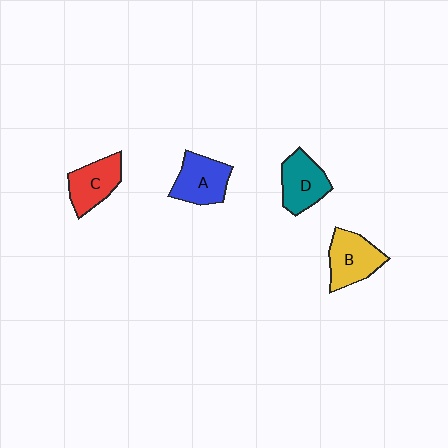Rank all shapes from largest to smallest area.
From largest to smallest: B (yellow), A (blue), D (teal), C (red).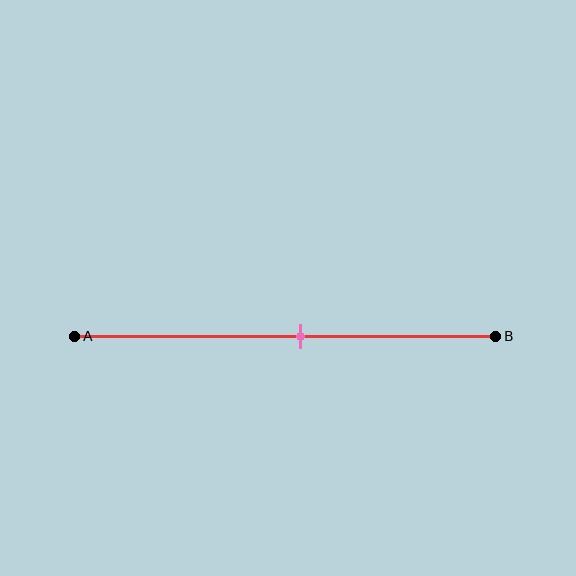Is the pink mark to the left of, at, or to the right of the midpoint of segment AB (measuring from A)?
The pink mark is to the right of the midpoint of segment AB.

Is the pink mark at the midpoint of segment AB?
No, the mark is at about 55% from A, not at the 50% midpoint.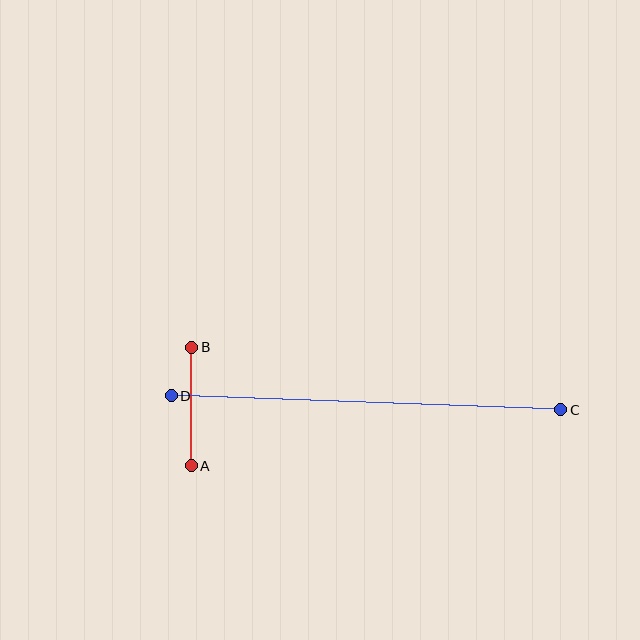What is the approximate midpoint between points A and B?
The midpoint is at approximately (191, 407) pixels.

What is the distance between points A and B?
The distance is approximately 118 pixels.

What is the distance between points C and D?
The distance is approximately 390 pixels.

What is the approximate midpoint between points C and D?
The midpoint is at approximately (366, 403) pixels.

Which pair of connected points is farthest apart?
Points C and D are farthest apart.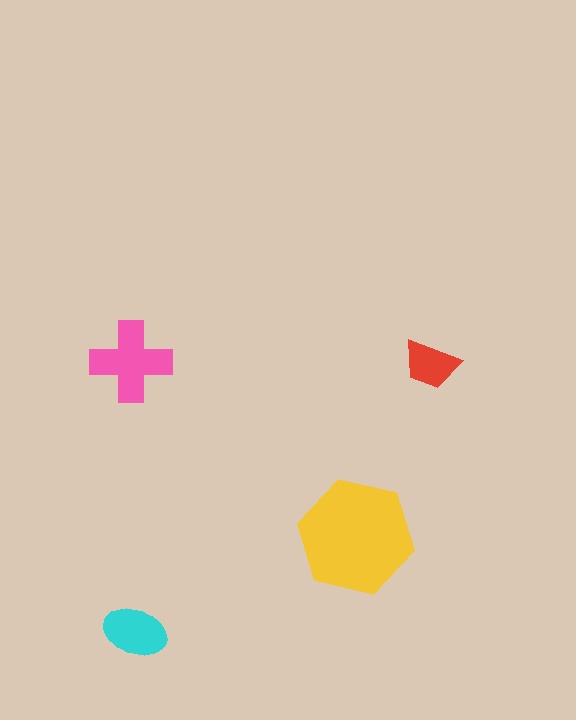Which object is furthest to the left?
The pink cross is leftmost.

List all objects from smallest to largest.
The red trapezoid, the cyan ellipse, the pink cross, the yellow hexagon.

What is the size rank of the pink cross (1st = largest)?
2nd.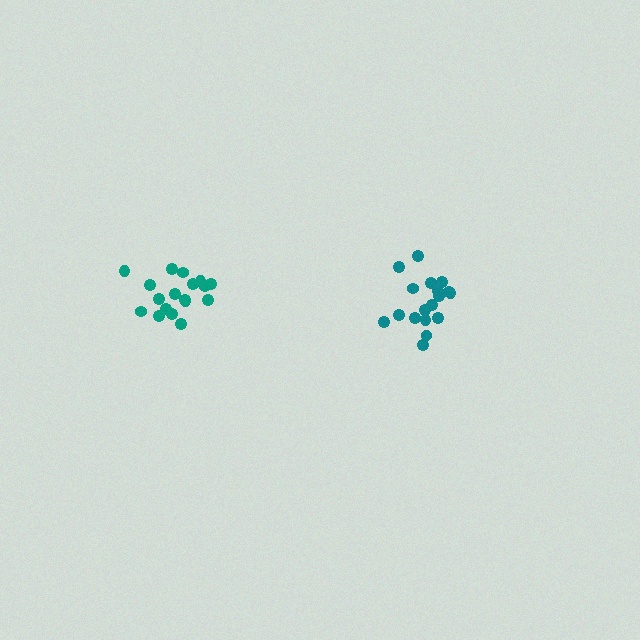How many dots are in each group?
Group 1: 18 dots, Group 2: 18 dots (36 total).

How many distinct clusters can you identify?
There are 2 distinct clusters.